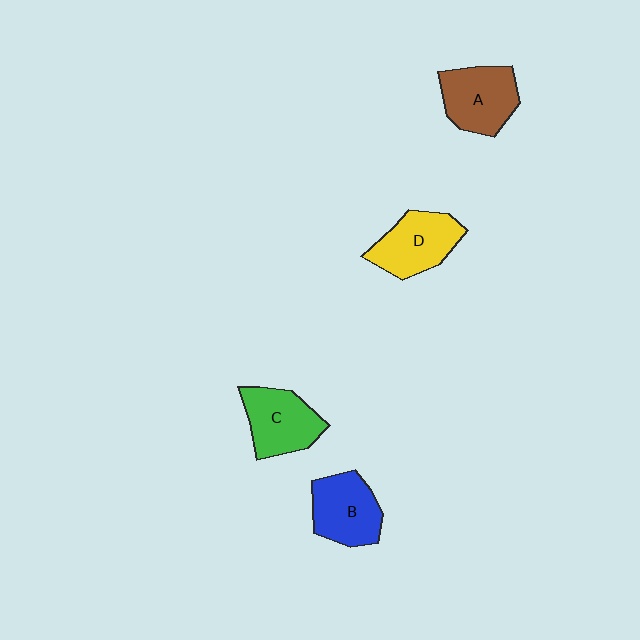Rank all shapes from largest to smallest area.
From largest to smallest: A (brown), D (yellow), C (green), B (blue).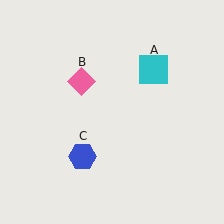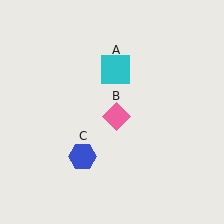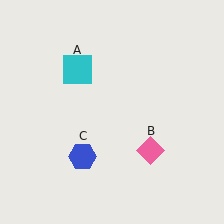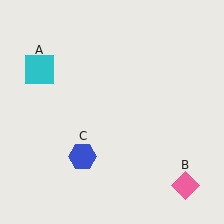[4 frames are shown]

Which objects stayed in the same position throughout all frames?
Blue hexagon (object C) remained stationary.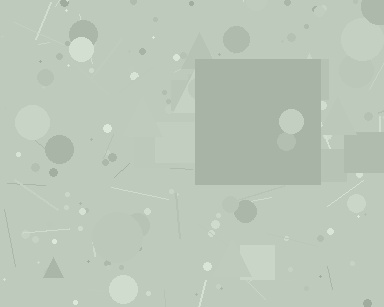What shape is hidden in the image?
A square is hidden in the image.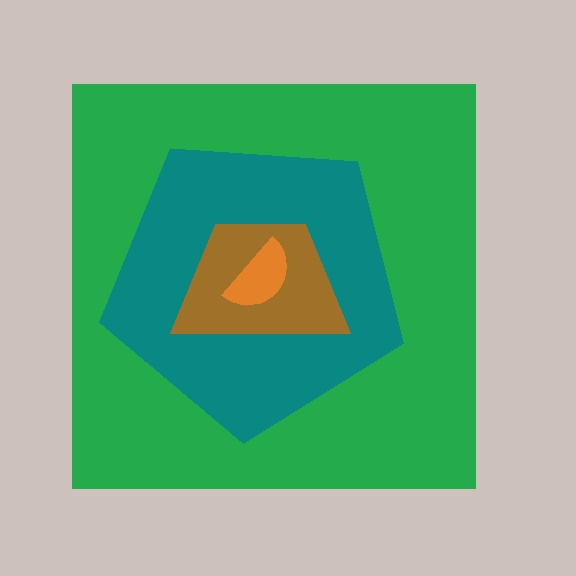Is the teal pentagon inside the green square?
Yes.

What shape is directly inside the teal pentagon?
The brown trapezoid.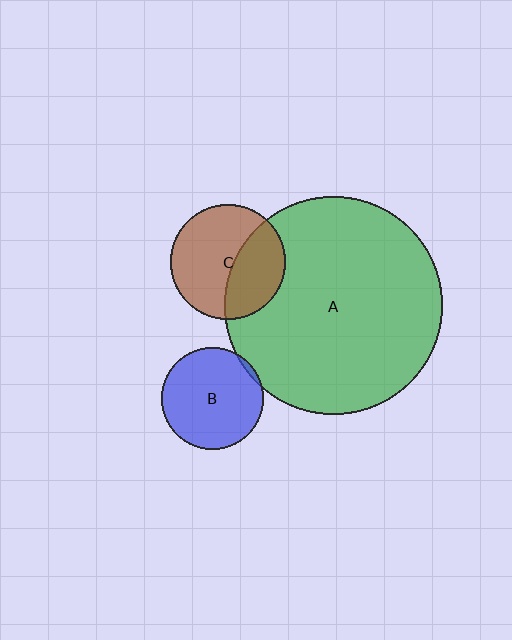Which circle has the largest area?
Circle A (green).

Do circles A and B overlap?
Yes.